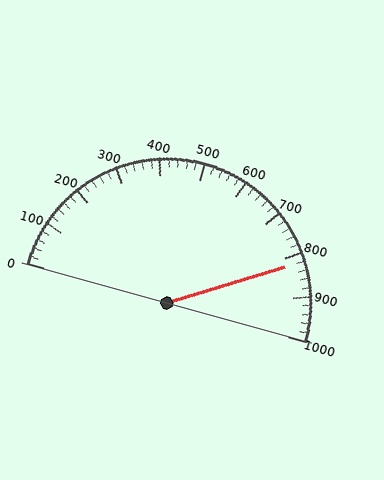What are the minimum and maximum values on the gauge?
The gauge ranges from 0 to 1000.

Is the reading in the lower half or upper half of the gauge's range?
The reading is in the upper half of the range (0 to 1000).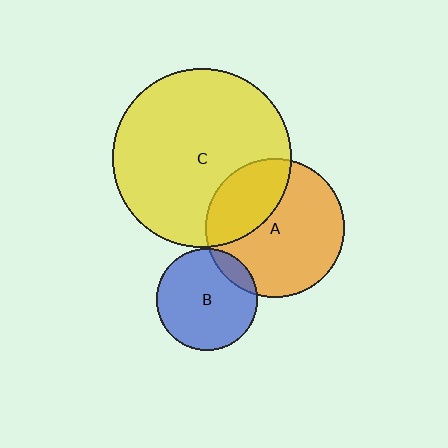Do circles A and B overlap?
Yes.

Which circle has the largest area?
Circle C (yellow).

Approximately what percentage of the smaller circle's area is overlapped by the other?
Approximately 10%.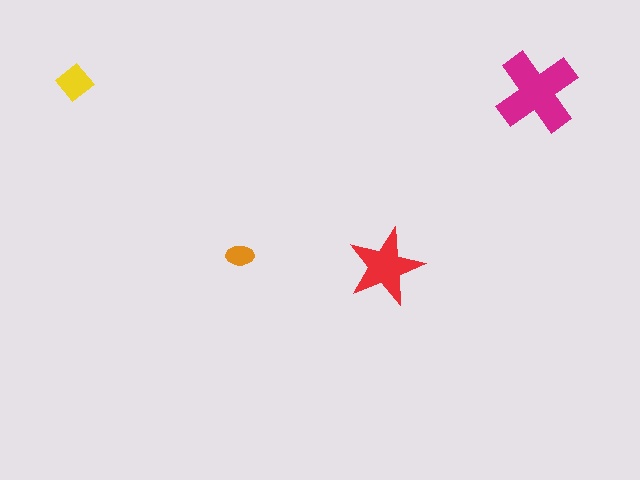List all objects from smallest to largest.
The orange ellipse, the yellow diamond, the red star, the magenta cross.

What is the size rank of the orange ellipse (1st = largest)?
4th.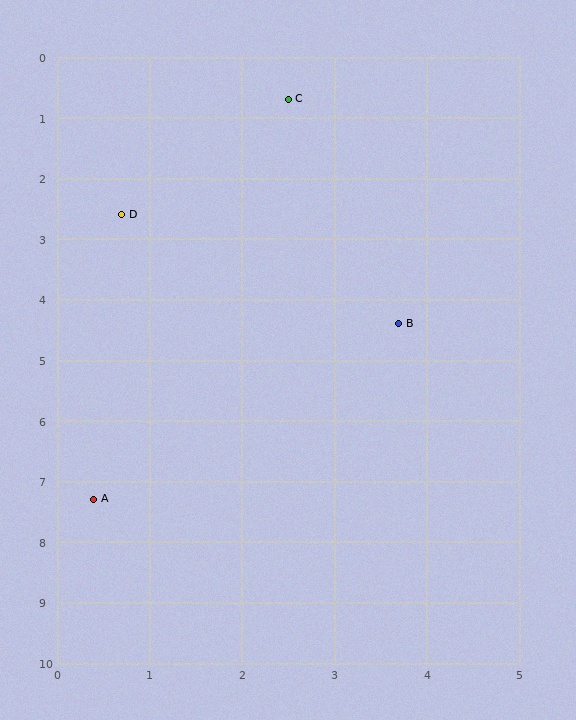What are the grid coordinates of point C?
Point C is at approximately (2.5, 0.7).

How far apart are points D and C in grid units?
Points D and C are about 2.6 grid units apart.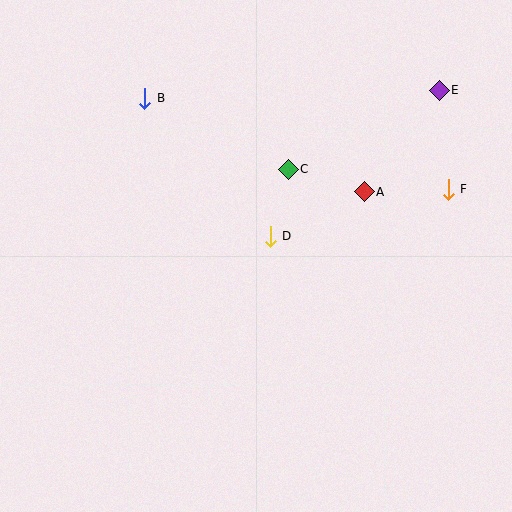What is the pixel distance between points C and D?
The distance between C and D is 69 pixels.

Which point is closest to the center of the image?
Point D at (270, 236) is closest to the center.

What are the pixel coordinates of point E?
Point E is at (439, 90).